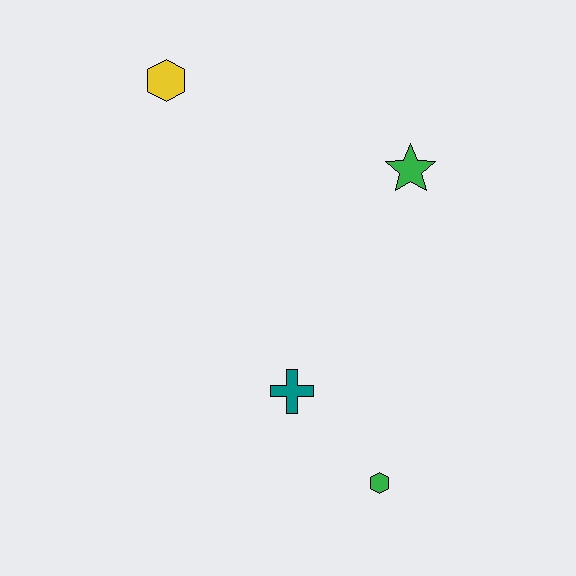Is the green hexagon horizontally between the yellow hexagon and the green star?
Yes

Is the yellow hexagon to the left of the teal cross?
Yes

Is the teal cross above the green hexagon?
Yes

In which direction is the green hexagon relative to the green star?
The green hexagon is below the green star.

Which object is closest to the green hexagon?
The teal cross is closest to the green hexagon.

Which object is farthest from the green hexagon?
The yellow hexagon is farthest from the green hexagon.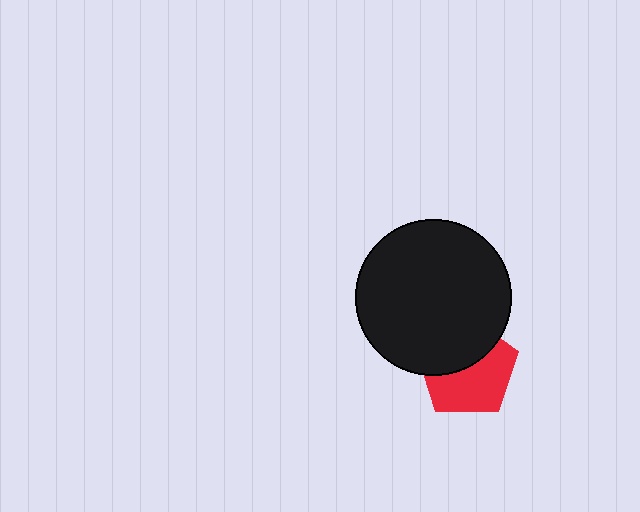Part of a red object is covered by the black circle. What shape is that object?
It is a pentagon.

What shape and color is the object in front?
The object in front is a black circle.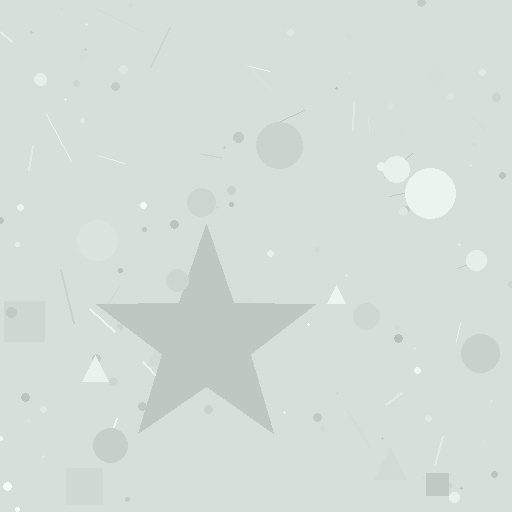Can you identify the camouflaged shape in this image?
The camouflaged shape is a star.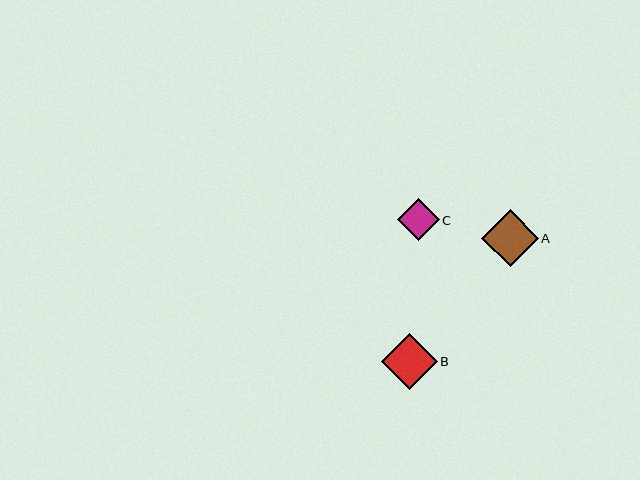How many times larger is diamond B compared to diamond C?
Diamond B is approximately 1.3 times the size of diamond C.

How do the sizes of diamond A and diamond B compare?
Diamond A and diamond B are approximately the same size.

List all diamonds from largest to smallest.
From largest to smallest: A, B, C.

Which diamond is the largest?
Diamond A is the largest with a size of approximately 57 pixels.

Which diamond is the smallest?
Diamond C is the smallest with a size of approximately 42 pixels.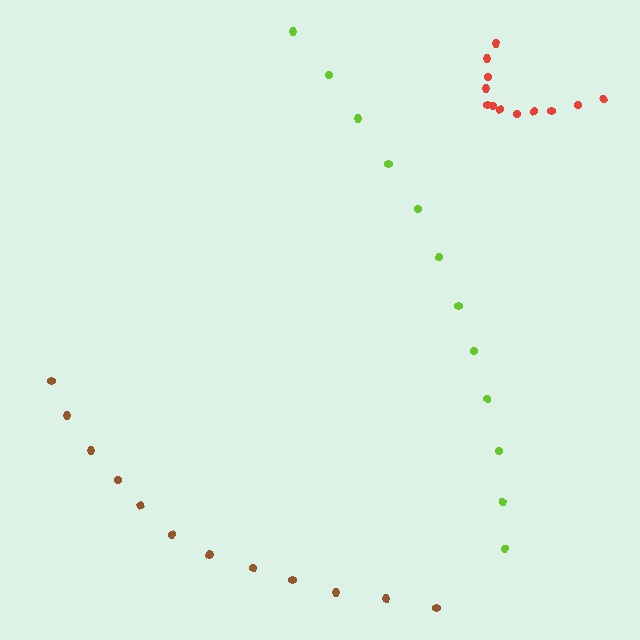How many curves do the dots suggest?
There are 3 distinct paths.